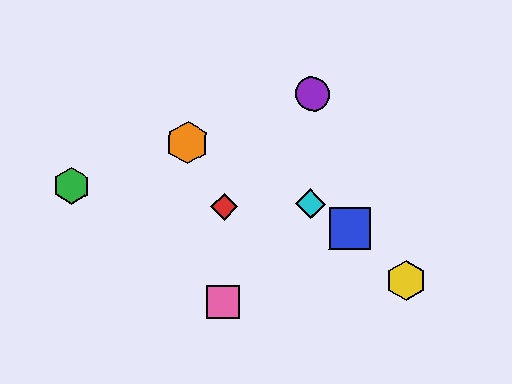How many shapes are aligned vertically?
2 shapes (the red diamond, the pink square) are aligned vertically.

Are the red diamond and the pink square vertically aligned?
Yes, both are at x≈224.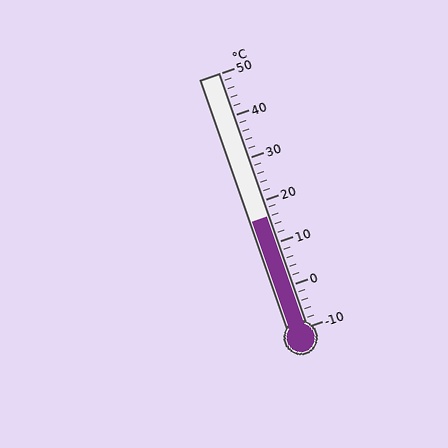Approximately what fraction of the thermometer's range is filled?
The thermometer is filled to approximately 45% of its range.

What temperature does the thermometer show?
The thermometer shows approximately 16°C.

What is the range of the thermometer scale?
The thermometer scale ranges from -10°C to 50°C.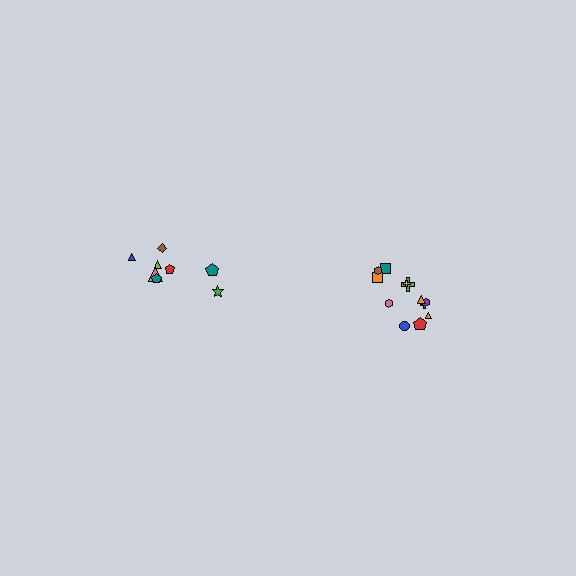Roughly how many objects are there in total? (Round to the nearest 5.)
Roughly 20 objects in total.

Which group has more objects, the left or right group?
The right group.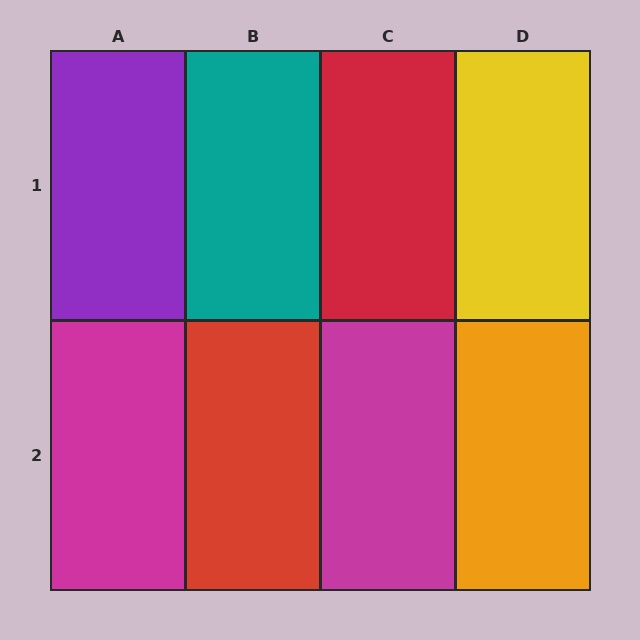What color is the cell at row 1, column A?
Purple.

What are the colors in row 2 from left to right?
Magenta, red, magenta, orange.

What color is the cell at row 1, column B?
Teal.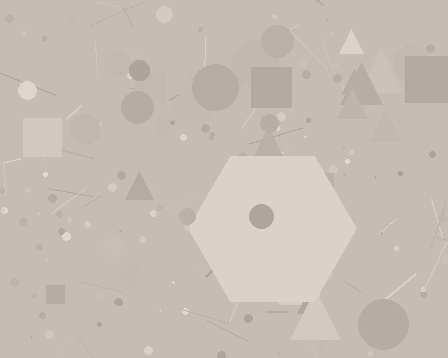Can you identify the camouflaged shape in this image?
The camouflaged shape is a hexagon.